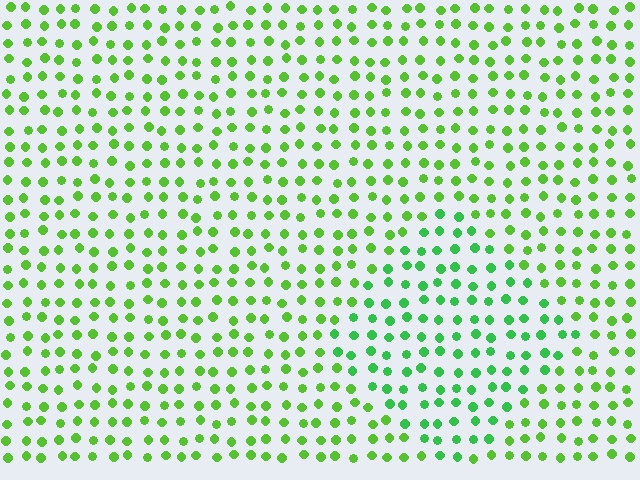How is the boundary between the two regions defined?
The boundary is defined purely by a slight shift in hue (about 26 degrees). Spacing, size, and orientation are identical on both sides.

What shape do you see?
I see a diamond.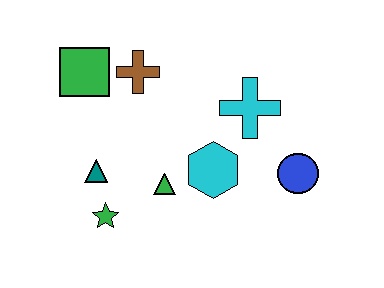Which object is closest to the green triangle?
The cyan hexagon is closest to the green triangle.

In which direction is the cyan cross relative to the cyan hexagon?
The cyan cross is above the cyan hexagon.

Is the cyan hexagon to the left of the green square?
No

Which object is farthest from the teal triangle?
The blue circle is farthest from the teal triangle.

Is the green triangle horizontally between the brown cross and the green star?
No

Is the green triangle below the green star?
No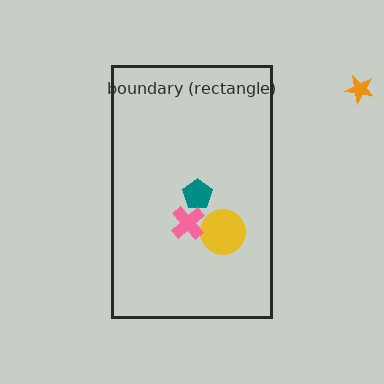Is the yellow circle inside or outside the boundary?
Inside.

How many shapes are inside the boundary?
3 inside, 1 outside.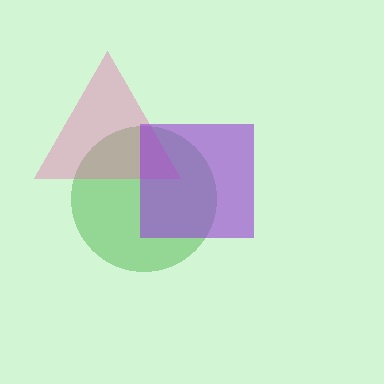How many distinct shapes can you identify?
There are 3 distinct shapes: a green circle, a pink triangle, a purple square.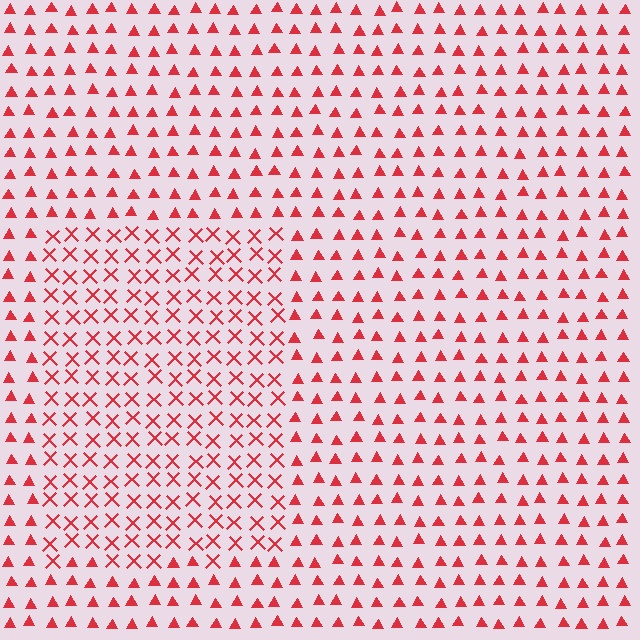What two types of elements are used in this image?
The image uses X marks inside the rectangle region and triangles outside it.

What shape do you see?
I see a rectangle.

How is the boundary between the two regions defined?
The boundary is defined by a change in element shape: X marks inside vs. triangles outside. All elements share the same color and spacing.